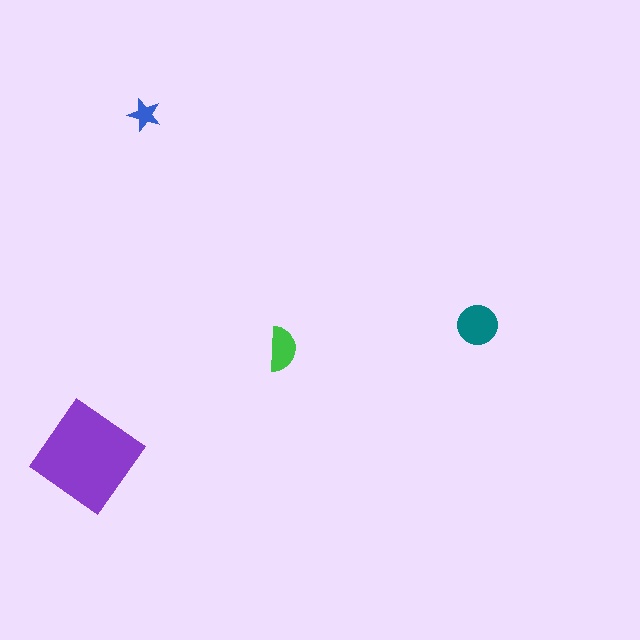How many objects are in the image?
There are 4 objects in the image.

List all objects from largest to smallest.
The purple diamond, the teal circle, the green semicircle, the blue star.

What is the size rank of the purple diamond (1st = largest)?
1st.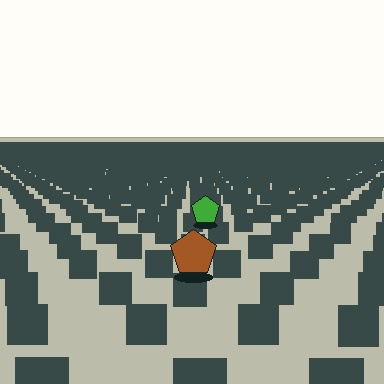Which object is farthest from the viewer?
The green pentagon is farthest from the viewer. It appears smaller and the ground texture around it is denser.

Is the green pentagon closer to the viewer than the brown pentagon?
No. The brown pentagon is closer — you can tell from the texture gradient: the ground texture is coarser near it.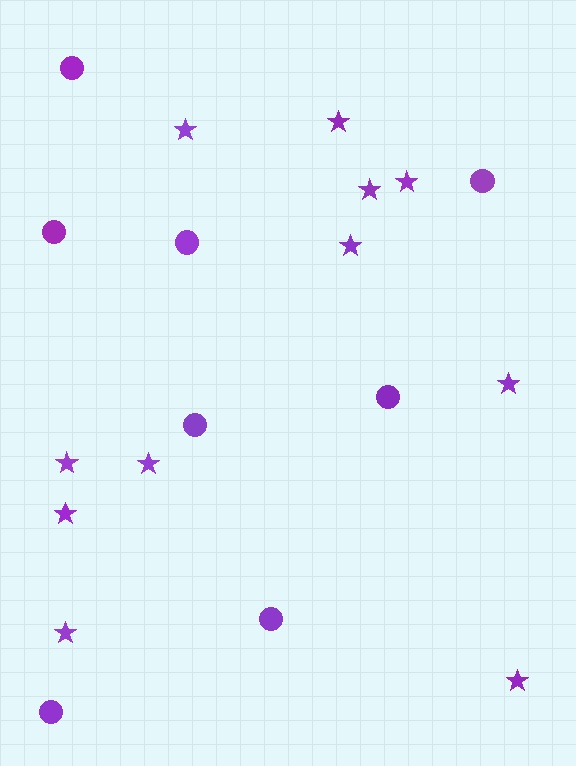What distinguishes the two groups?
There are 2 groups: one group of stars (11) and one group of circles (8).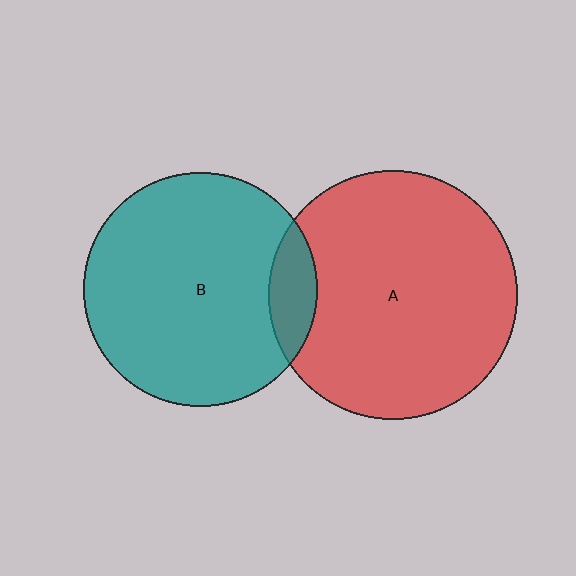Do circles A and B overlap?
Yes.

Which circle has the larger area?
Circle A (red).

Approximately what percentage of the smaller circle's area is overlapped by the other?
Approximately 10%.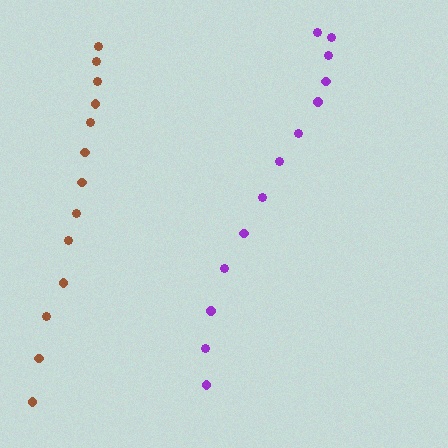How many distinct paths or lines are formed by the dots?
There are 2 distinct paths.